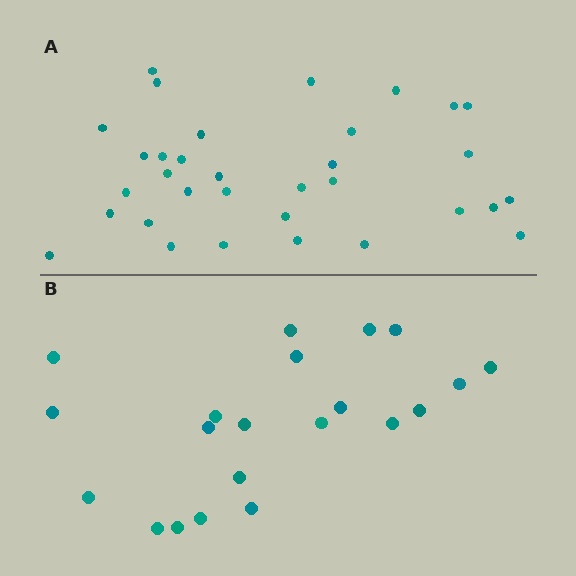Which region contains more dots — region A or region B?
Region A (the top region) has more dots.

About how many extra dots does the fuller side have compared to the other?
Region A has roughly 12 or so more dots than region B.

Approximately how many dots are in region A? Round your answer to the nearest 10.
About 30 dots. (The exact count is 33, which rounds to 30.)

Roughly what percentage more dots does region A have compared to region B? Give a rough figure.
About 55% more.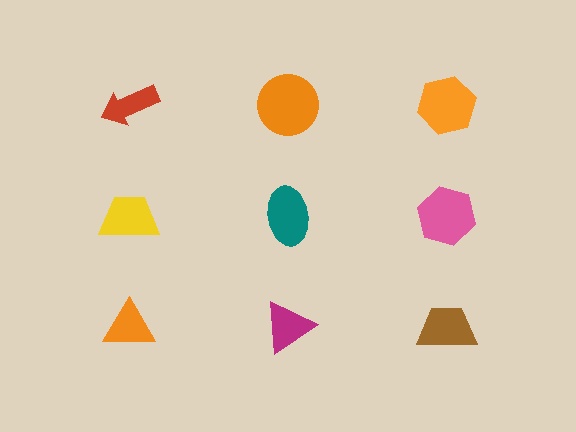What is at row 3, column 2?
A magenta triangle.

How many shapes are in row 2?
3 shapes.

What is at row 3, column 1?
An orange triangle.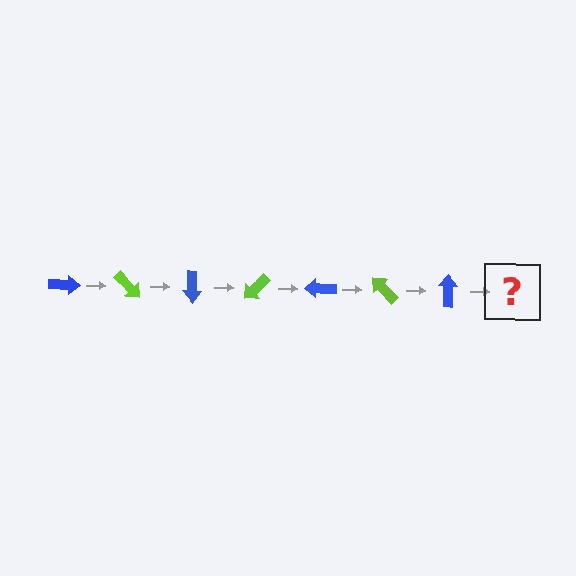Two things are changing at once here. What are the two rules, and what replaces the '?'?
The two rules are that it rotates 45 degrees each step and the color cycles through blue and lime. The '?' should be a lime arrow, rotated 315 degrees from the start.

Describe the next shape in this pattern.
It should be a lime arrow, rotated 315 degrees from the start.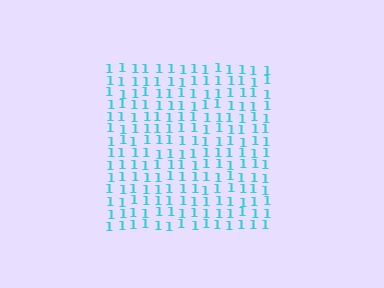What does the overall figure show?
The overall figure shows a square.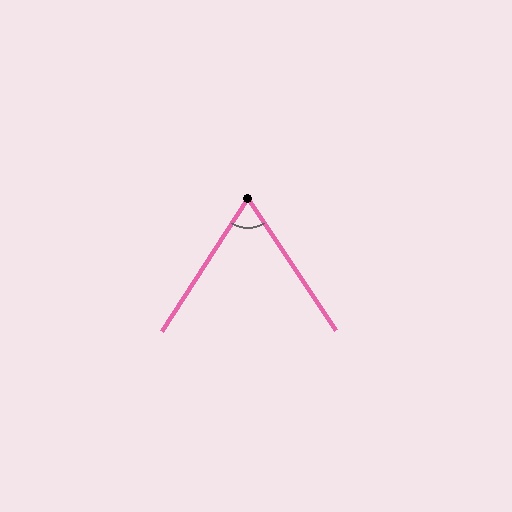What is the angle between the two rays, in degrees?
Approximately 67 degrees.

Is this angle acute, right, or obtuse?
It is acute.